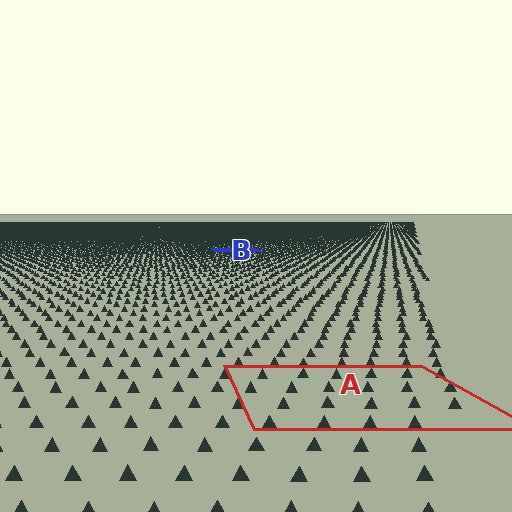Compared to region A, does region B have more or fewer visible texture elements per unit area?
Region B has more texture elements per unit area — they are packed more densely because it is farther away.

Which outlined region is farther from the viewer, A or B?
Region B is farther from the viewer — the texture elements inside it appear smaller and more densely packed.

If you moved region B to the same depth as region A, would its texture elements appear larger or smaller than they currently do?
They would appear larger. At a closer depth, the same texture elements are projected at a bigger on-screen size.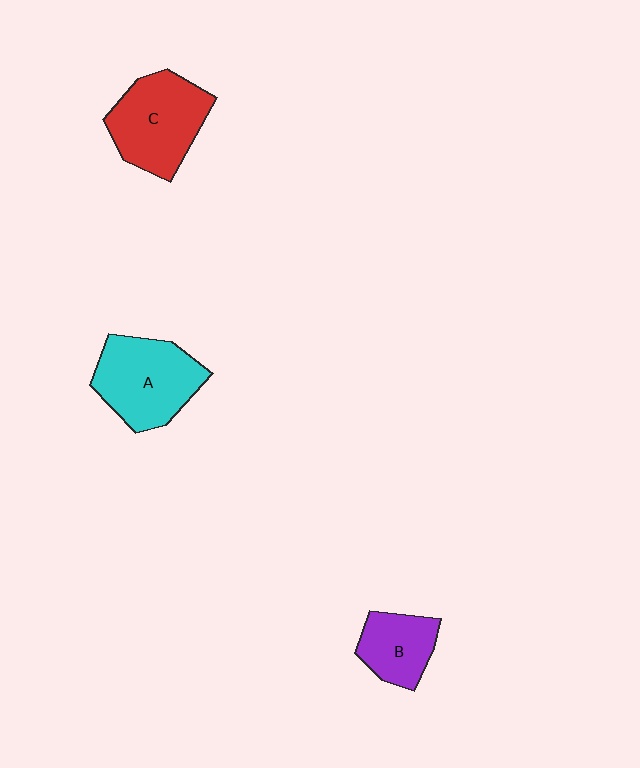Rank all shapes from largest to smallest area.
From largest to smallest: A (cyan), C (red), B (purple).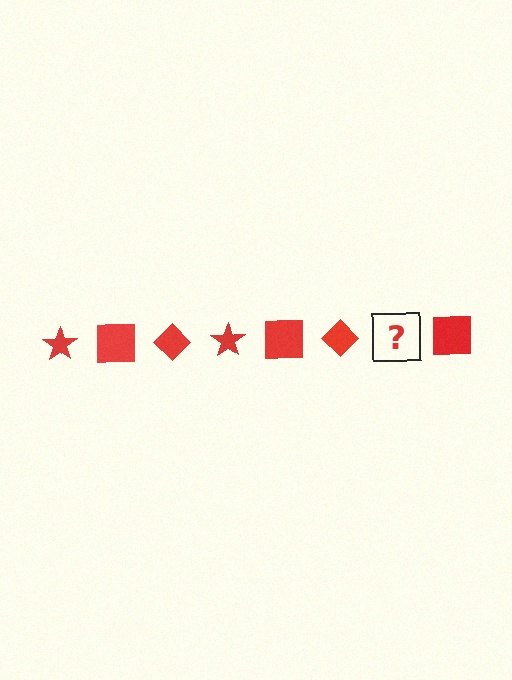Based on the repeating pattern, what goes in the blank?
The blank should be a red star.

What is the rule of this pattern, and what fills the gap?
The rule is that the pattern cycles through star, square, diamond shapes in red. The gap should be filled with a red star.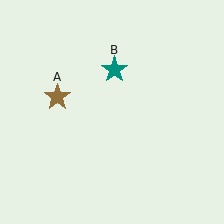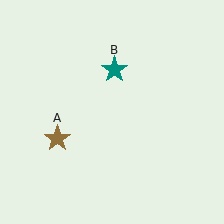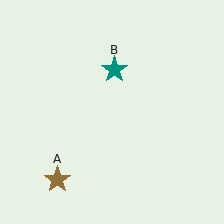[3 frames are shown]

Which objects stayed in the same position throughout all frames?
Teal star (object B) remained stationary.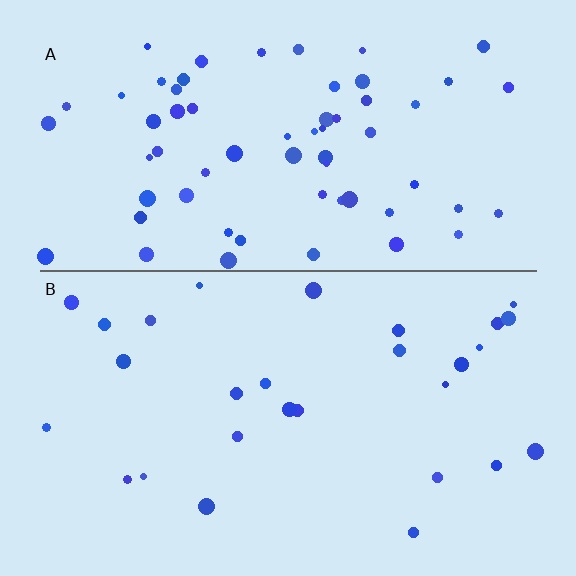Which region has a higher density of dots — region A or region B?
A (the top).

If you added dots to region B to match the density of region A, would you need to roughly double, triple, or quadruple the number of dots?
Approximately double.